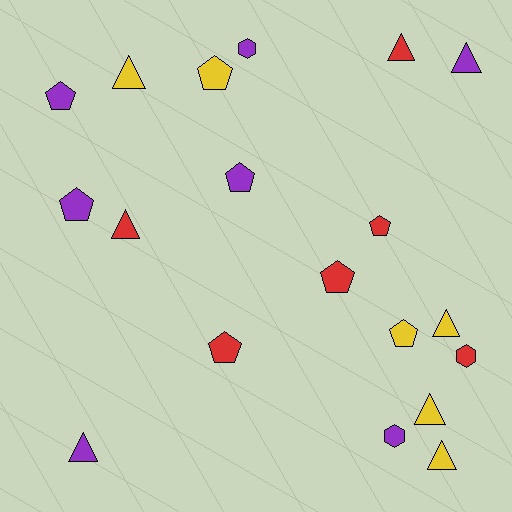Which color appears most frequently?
Purple, with 7 objects.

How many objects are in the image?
There are 19 objects.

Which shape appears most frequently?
Triangle, with 8 objects.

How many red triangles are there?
There are 2 red triangles.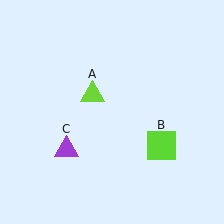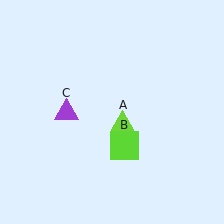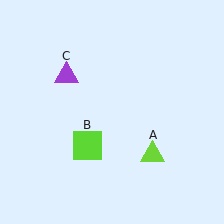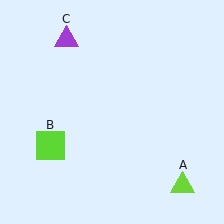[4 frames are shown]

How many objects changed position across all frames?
3 objects changed position: lime triangle (object A), lime square (object B), purple triangle (object C).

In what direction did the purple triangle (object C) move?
The purple triangle (object C) moved up.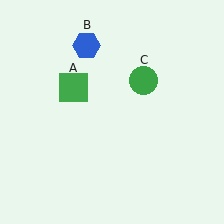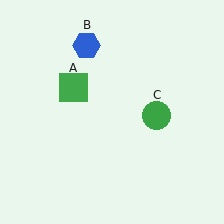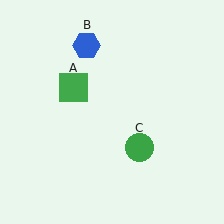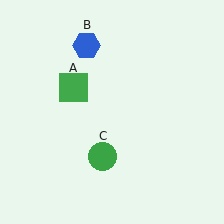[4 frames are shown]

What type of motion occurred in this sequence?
The green circle (object C) rotated clockwise around the center of the scene.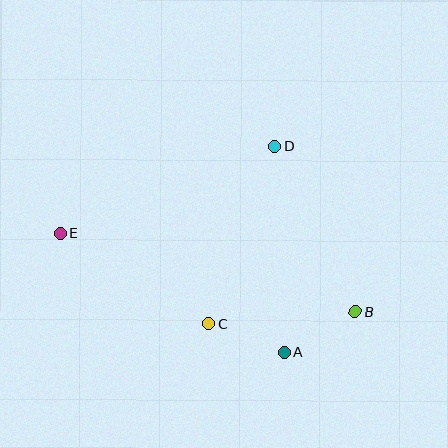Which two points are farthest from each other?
Points B and E are farthest from each other.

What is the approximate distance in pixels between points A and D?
The distance between A and D is approximately 206 pixels.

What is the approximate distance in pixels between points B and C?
The distance between B and C is approximately 146 pixels.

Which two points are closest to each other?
Points A and C are closest to each other.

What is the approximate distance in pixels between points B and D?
The distance between B and D is approximately 183 pixels.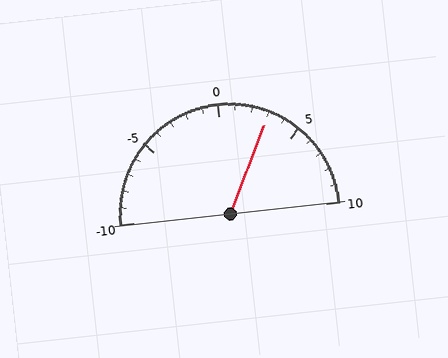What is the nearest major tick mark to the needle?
The nearest major tick mark is 5.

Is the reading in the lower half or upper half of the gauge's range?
The reading is in the upper half of the range (-10 to 10).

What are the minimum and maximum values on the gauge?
The gauge ranges from -10 to 10.